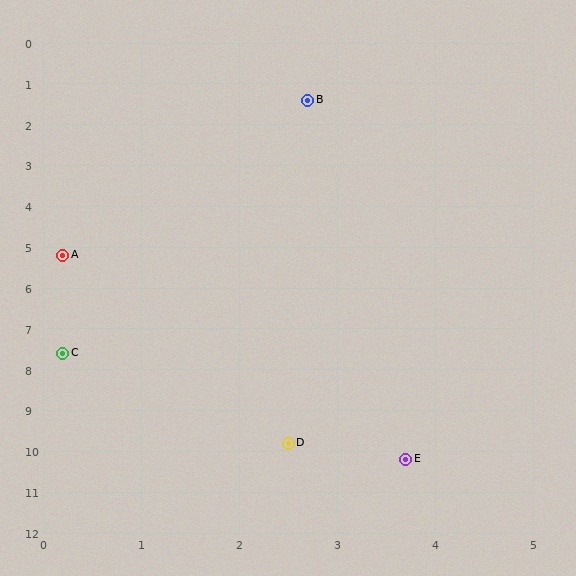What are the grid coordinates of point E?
Point E is at approximately (3.7, 10.2).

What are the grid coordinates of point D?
Point D is at approximately (2.5, 9.8).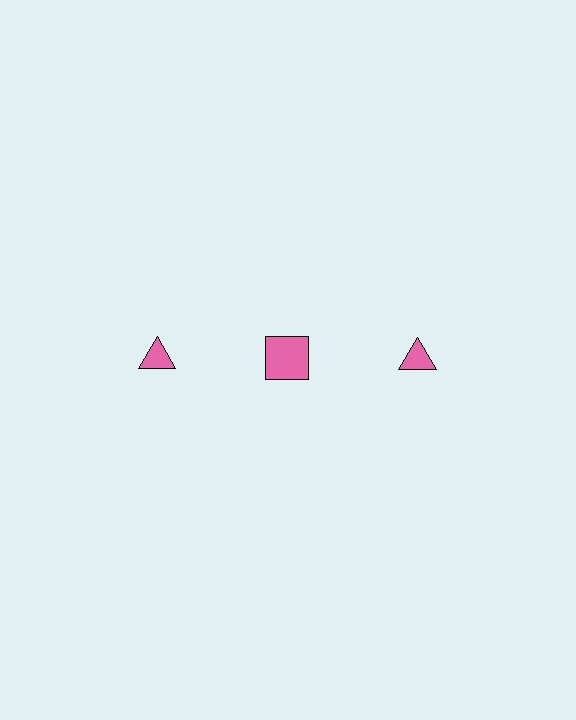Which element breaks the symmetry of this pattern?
The pink square in the top row, second from left column breaks the symmetry. All other shapes are pink triangles.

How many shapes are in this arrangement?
There are 3 shapes arranged in a grid pattern.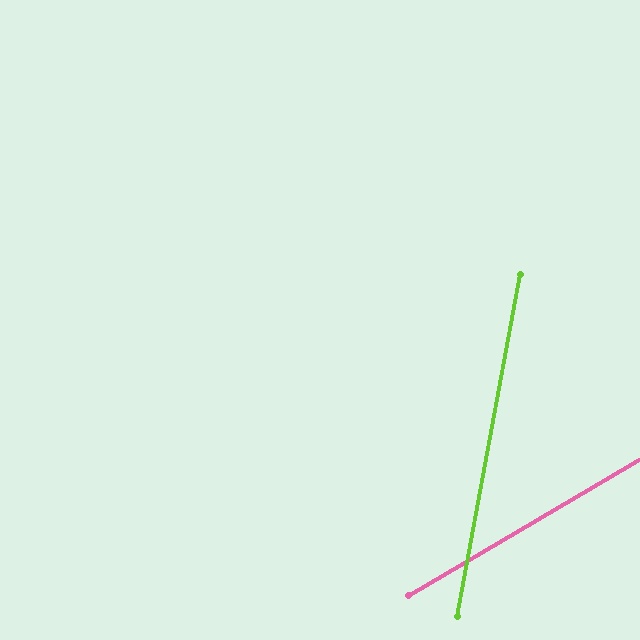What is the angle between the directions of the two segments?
Approximately 49 degrees.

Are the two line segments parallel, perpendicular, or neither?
Neither parallel nor perpendicular — they differ by about 49°.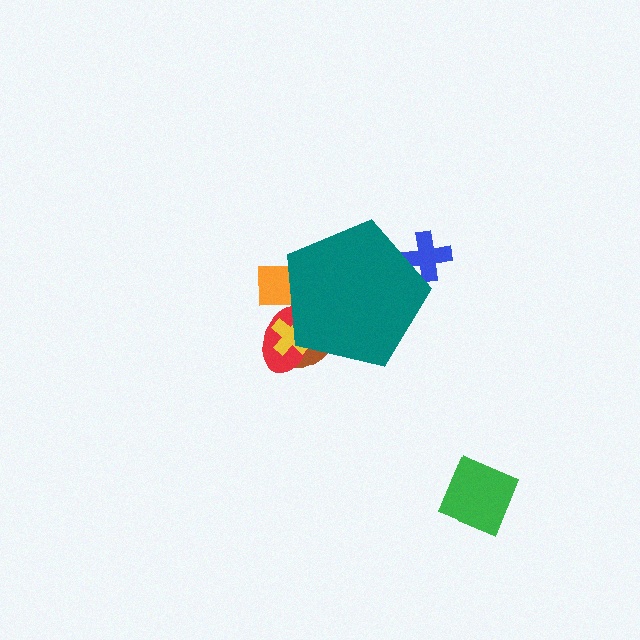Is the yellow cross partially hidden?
Yes, the yellow cross is partially hidden behind the teal pentagon.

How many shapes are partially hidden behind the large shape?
5 shapes are partially hidden.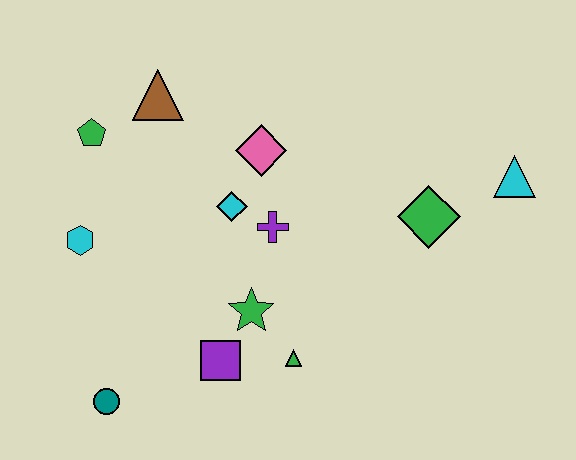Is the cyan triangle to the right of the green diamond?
Yes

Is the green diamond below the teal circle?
No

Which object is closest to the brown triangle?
The green pentagon is closest to the brown triangle.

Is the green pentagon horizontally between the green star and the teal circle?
No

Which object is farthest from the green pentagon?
The cyan triangle is farthest from the green pentagon.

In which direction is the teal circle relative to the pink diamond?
The teal circle is below the pink diamond.